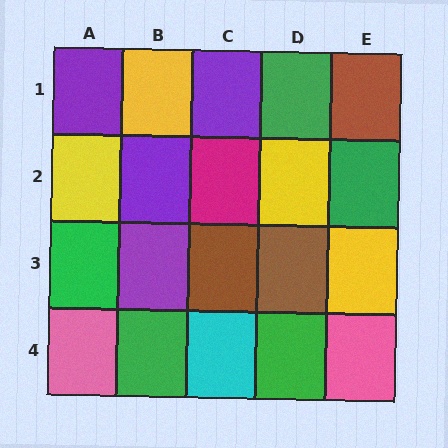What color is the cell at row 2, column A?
Yellow.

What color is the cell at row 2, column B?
Purple.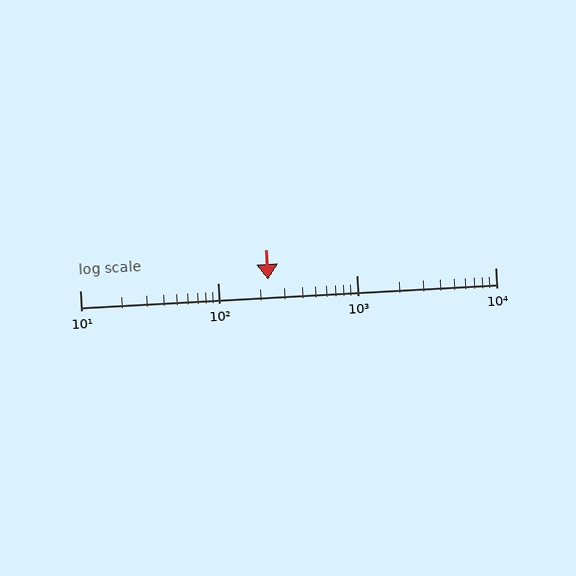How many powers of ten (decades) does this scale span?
The scale spans 3 decades, from 10 to 10000.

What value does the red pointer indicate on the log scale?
The pointer indicates approximately 230.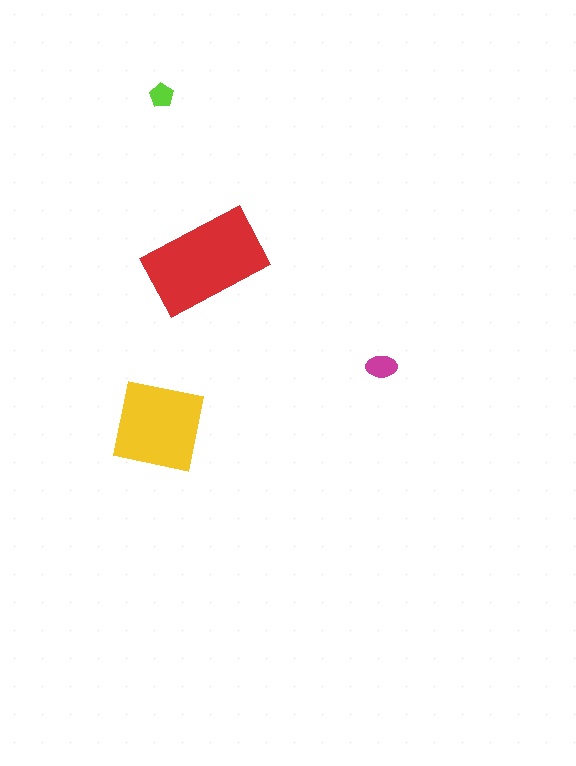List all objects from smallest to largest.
The lime pentagon, the magenta ellipse, the yellow square, the red rectangle.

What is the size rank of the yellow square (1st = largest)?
2nd.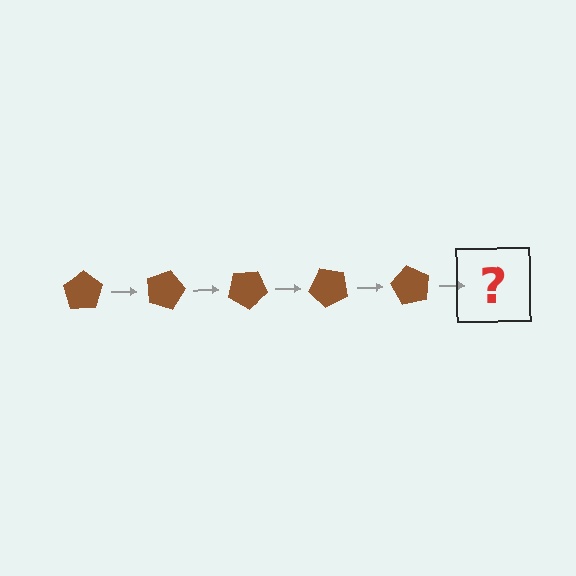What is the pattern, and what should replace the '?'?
The pattern is that the pentagon rotates 15 degrees each step. The '?' should be a brown pentagon rotated 75 degrees.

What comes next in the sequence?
The next element should be a brown pentagon rotated 75 degrees.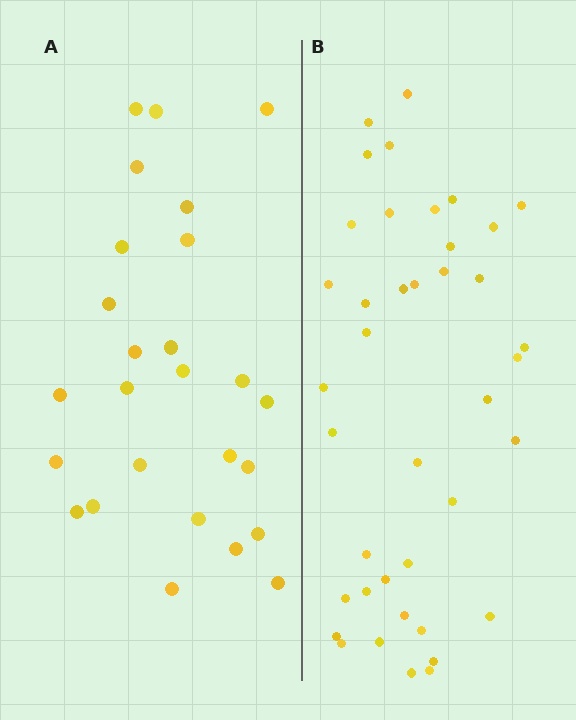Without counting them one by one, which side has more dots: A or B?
Region B (the right region) has more dots.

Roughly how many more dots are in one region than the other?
Region B has approximately 15 more dots than region A.